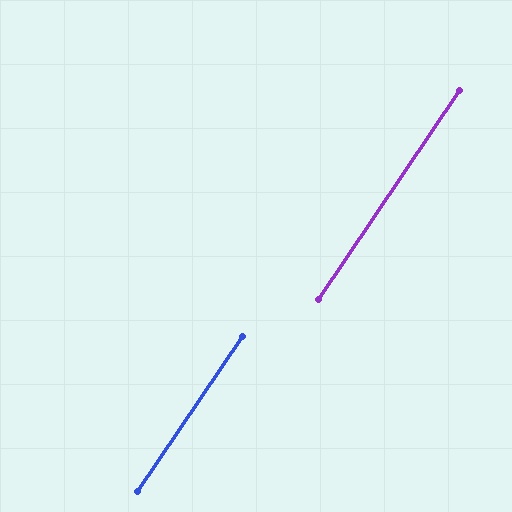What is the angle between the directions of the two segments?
Approximately 0 degrees.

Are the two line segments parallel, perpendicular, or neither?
Parallel — their directions differ by only 0.3°.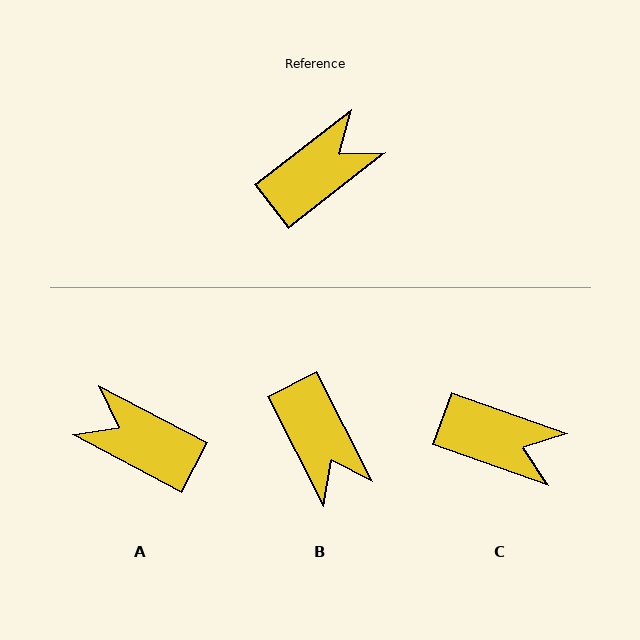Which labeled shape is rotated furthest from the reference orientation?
A, about 114 degrees away.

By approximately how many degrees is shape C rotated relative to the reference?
Approximately 57 degrees clockwise.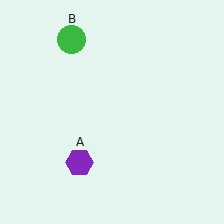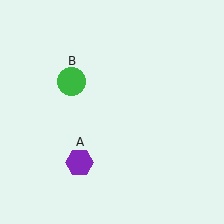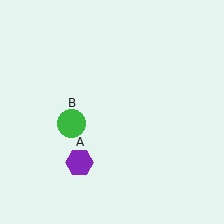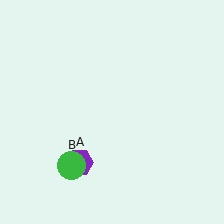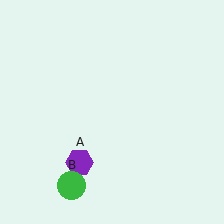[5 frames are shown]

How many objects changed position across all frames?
1 object changed position: green circle (object B).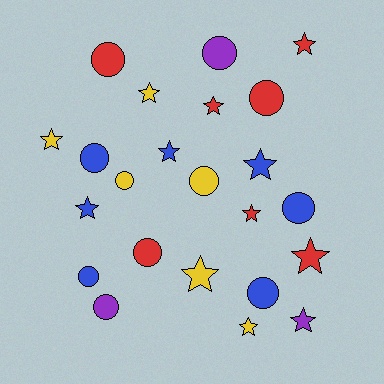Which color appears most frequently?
Red, with 7 objects.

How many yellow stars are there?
There are 4 yellow stars.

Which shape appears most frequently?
Star, with 12 objects.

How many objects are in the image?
There are 23 objects.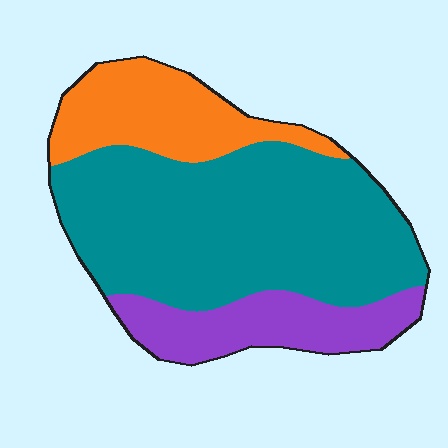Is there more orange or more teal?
Teal.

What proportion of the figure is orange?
Orange takes up about one fifth (1/5) of the figure.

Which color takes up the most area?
Teal, at roughly 60%.